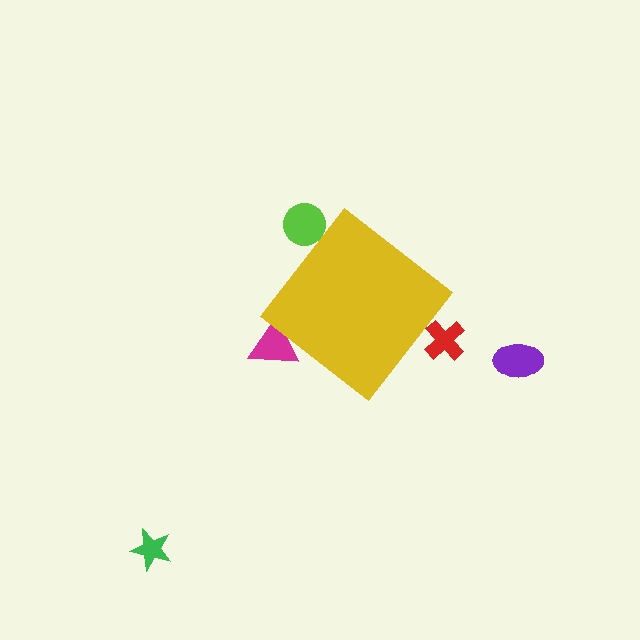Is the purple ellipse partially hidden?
No, the purple ellipse is fully visible.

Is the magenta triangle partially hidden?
Yes, the magenta triangle is partially hidden behind the yellow diamond.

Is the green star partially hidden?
No, the green star is fully visible.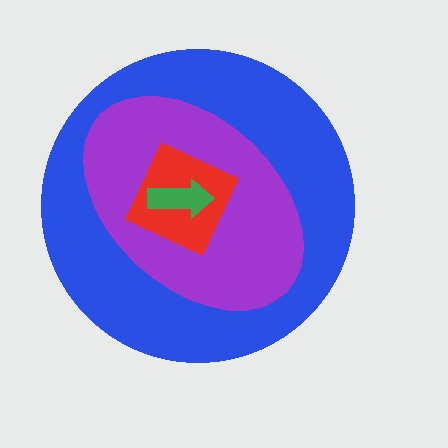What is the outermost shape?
The blue circle.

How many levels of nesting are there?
4.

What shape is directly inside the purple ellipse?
The red square.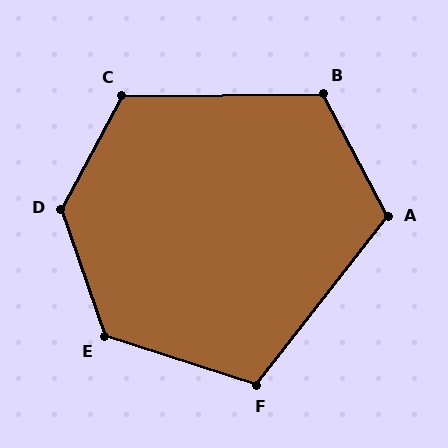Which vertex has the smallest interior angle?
F, at approximately 110 degrees.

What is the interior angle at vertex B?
Approximately 117 degrees (obtuse).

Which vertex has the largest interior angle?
D, at approximately 133 degrees.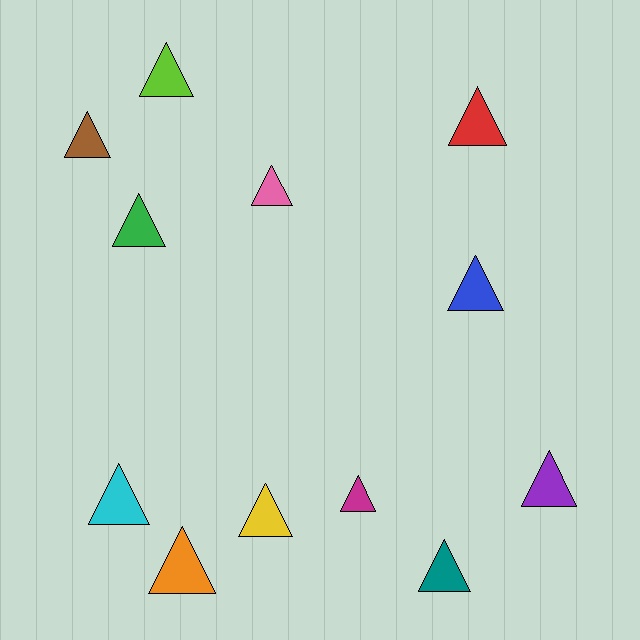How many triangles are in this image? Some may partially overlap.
There are 12 triangles.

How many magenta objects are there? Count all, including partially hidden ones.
There is 1 magenta object.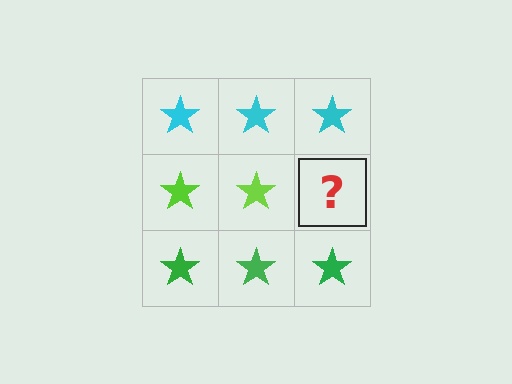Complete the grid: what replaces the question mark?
The question mark should be replaced with a lime star.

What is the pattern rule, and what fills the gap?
The rule is that each row has a consistent color. The gap should be filled with a lime star.